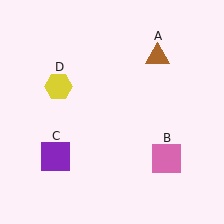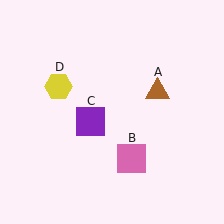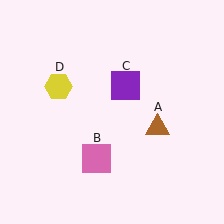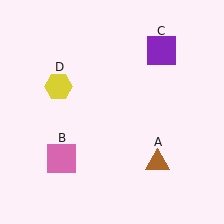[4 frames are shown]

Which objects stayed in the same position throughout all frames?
Yellow hexagon (object D) remained stationary.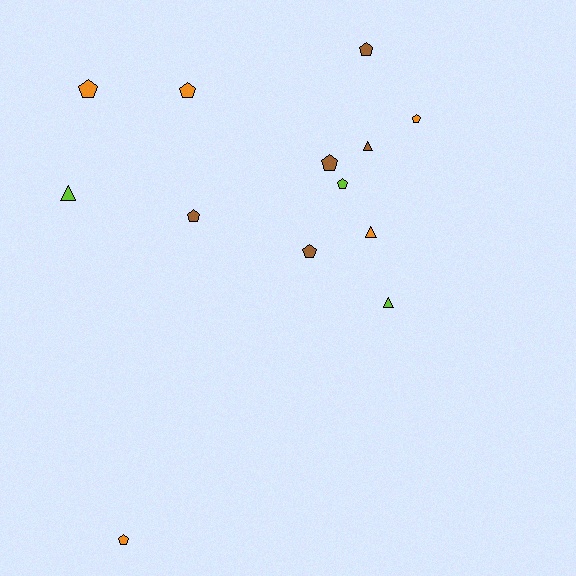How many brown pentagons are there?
There are 4 brown pentagons.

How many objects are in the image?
There are 13 objects.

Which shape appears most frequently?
Pentagon, with 9 objects.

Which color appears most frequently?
Brown, with 5 objects.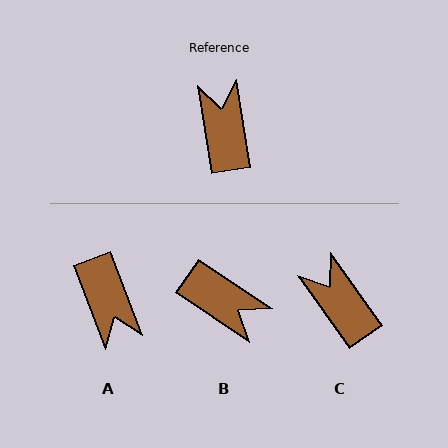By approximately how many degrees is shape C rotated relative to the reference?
Approximately 27 degrees counter-clockwise.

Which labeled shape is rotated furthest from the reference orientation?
A, about 168 degrees away.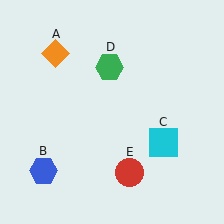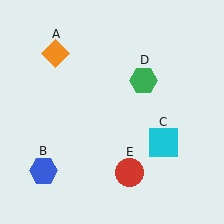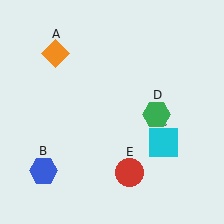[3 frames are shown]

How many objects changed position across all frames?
1 object changed position: green hexagon (object D).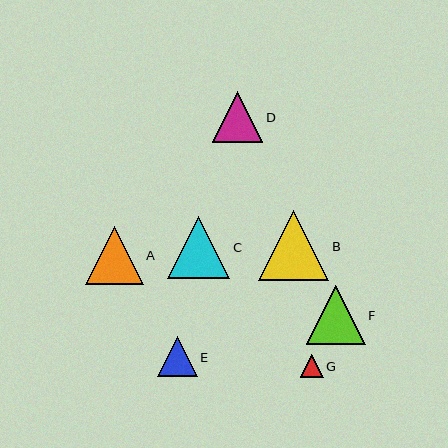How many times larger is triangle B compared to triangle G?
Triangle B is approximately 3.1 times the size of triangle G.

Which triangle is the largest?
Triangle B is the largest with a size of approximately 70 pixels.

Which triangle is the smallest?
Triangle G is the smallest with a size of approximately 23 pixels.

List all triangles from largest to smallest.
From largest to smallest: B, C, F, A, D, E, G.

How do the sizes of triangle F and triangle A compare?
Triangle F and triangle A are approximately the same size.